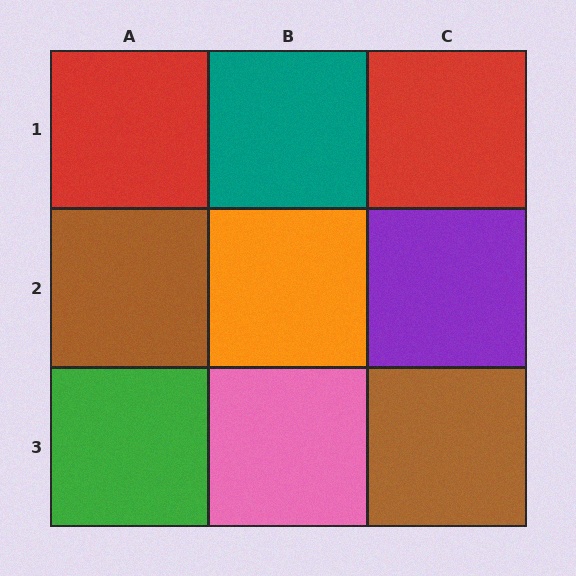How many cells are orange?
1 cell is orange.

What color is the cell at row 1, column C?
Red.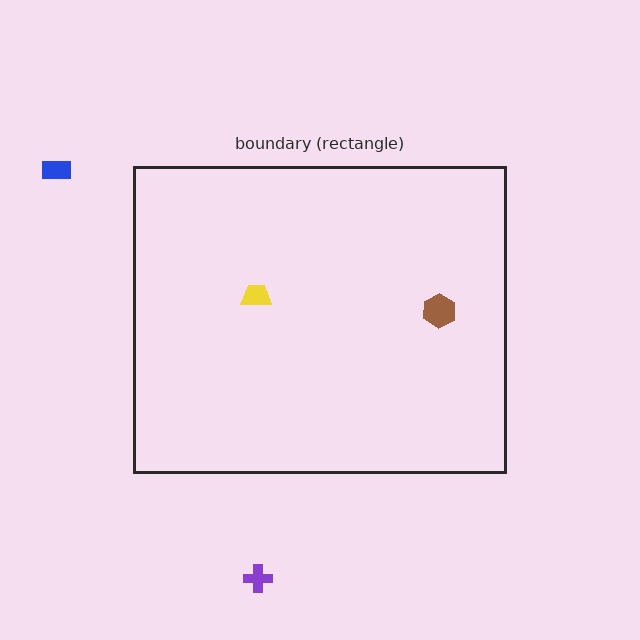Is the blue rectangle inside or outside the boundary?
Outside.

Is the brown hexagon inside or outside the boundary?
Inside.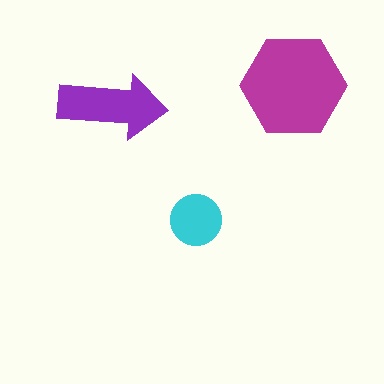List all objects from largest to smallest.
The magenta hexagon, the purple arrow, the cyan circle.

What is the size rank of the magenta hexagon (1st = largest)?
1st.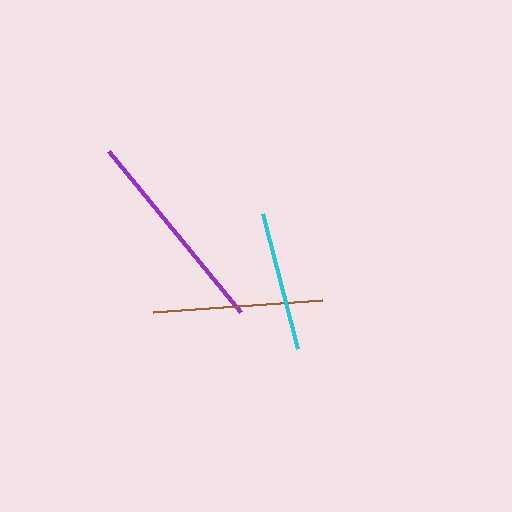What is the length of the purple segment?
The purple segment is approximately 208 pixels long.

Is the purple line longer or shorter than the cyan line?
The purple line is longer than the cyan line.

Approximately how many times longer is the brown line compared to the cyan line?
The brown line is approximately 1.2 times the length of the cyan line.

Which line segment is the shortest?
The cyan line is the shortest at approximately 139 pixels.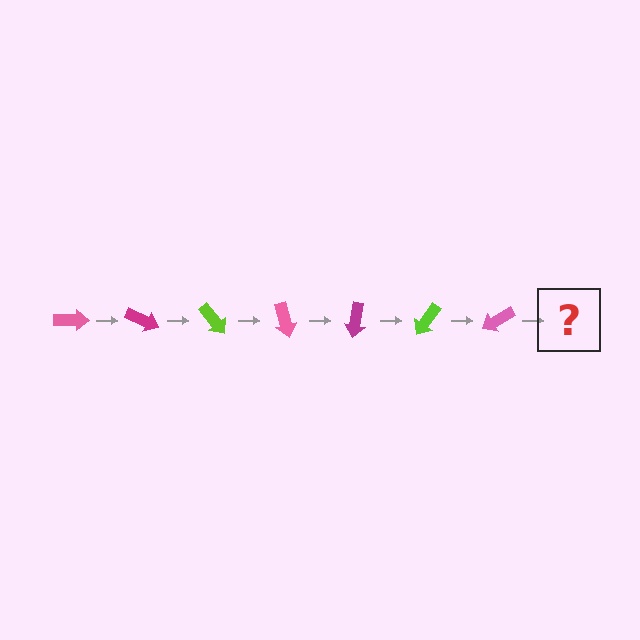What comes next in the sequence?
The next element should be a magenta arrow, rotated 175 degrees from the start.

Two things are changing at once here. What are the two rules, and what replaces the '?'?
The two rules are that it rotates 25 degrees each step and the color cycles through pink, magenta, and lime. The '?' should be a magenta arrow, rotated 175 degrees from the start.